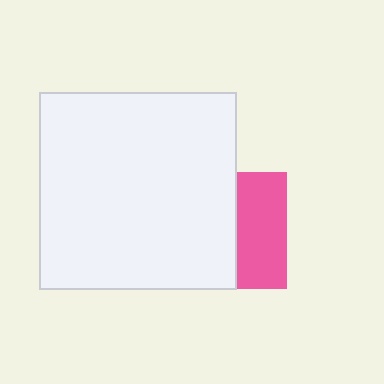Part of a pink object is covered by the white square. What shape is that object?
It is a square.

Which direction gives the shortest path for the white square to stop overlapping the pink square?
Moving left gives the shortest separation.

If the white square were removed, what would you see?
You would see the complete pink square.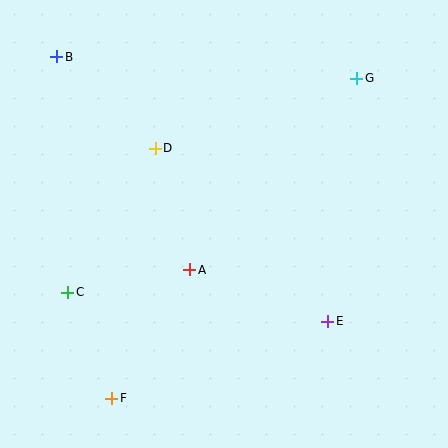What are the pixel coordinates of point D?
Point D is at (155, 148).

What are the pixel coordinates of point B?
Point B is at (57, 57).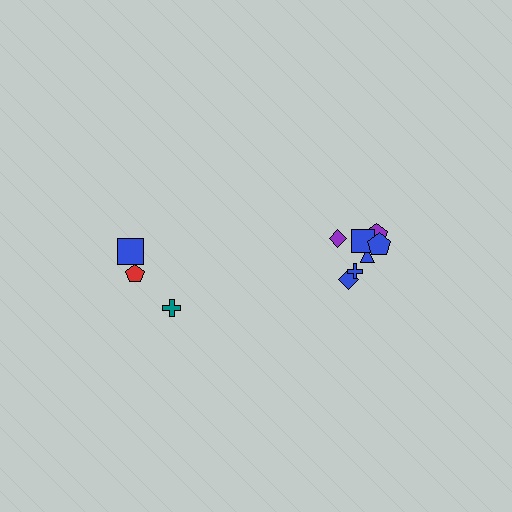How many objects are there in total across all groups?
There are 10 objects.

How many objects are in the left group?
There are 3 objects.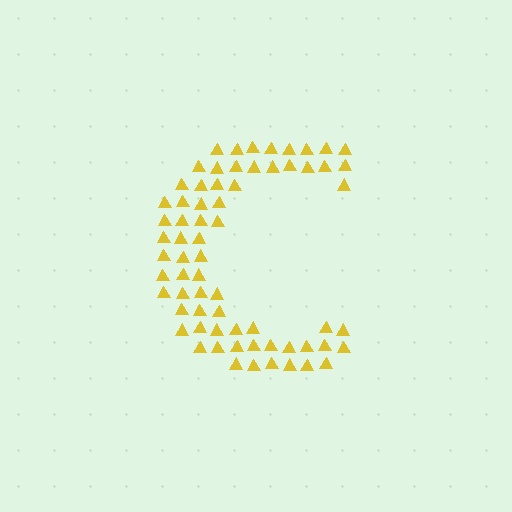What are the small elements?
The small elements are triangles.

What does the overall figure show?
The overall figure shows the letter C.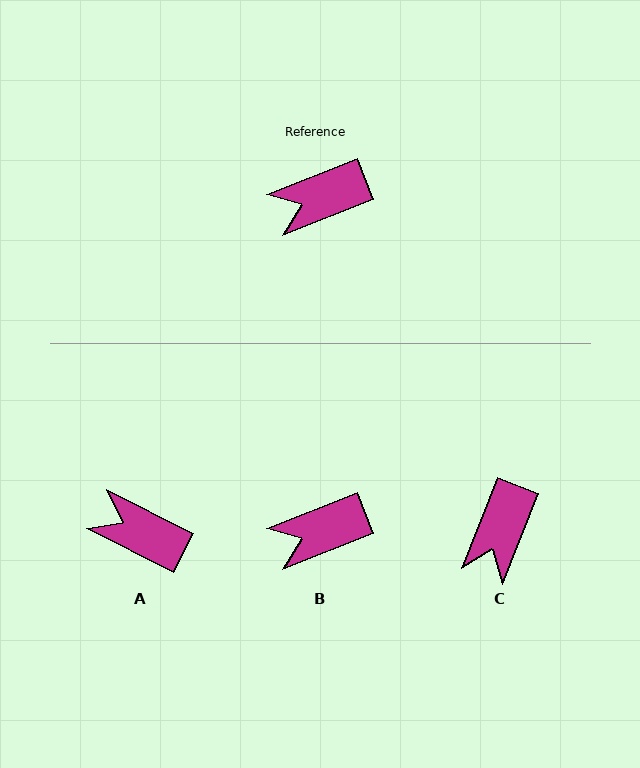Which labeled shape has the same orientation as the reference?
B.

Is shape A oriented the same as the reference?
No, it is off by about 48 degrees.